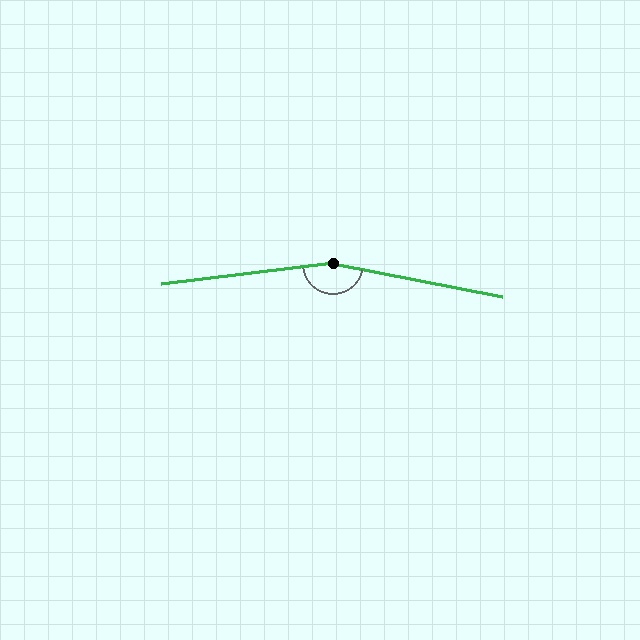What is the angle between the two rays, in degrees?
Approximately 162 degrees.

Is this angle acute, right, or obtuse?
It is obtuse.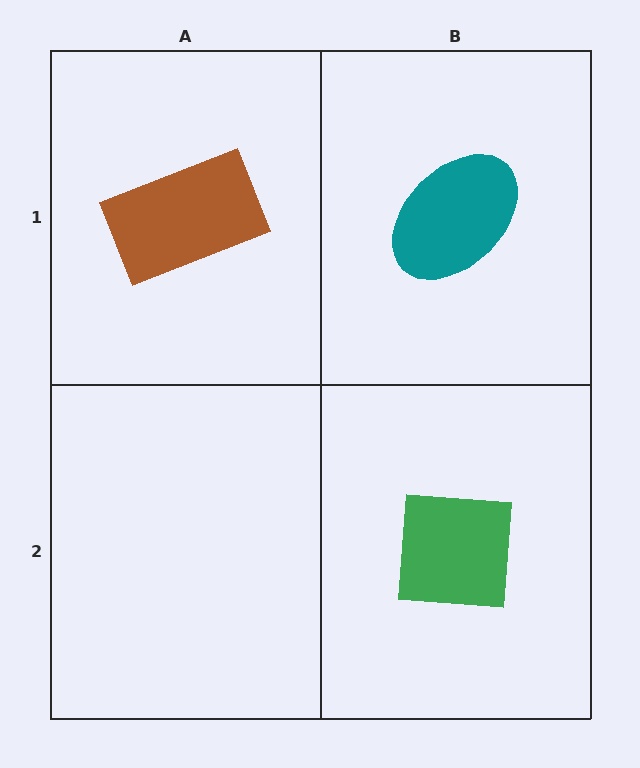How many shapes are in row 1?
2 shapes.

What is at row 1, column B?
A teal ellipse.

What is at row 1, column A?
A brown rectangle.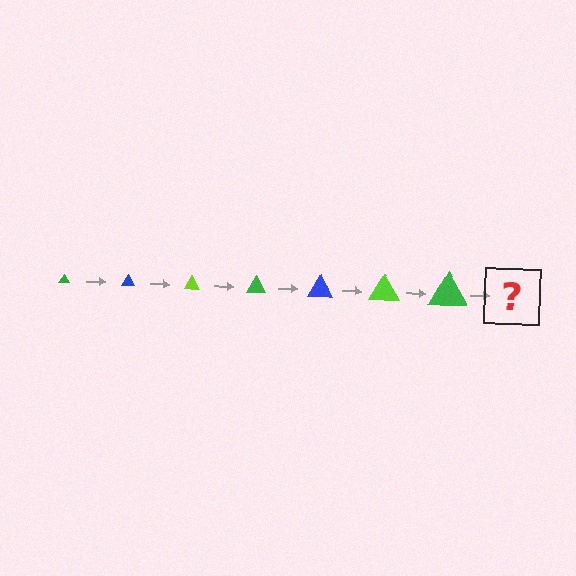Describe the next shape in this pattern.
It should be a blue triangle, larger than the previous one.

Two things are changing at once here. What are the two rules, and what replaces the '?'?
The two rules are that the triangle grows larger each step and the color cycles through green, blue, and lime. The '?' should be a blue triangle, larger than the previous one.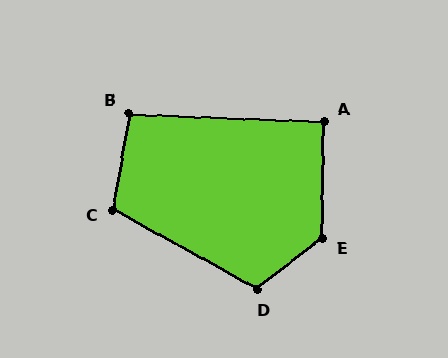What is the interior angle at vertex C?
Approximately 110 degrees (obtuse).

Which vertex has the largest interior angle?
E, at approximately 128 degrees.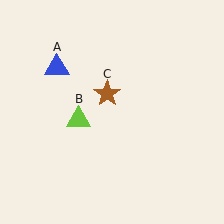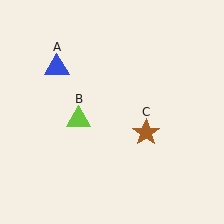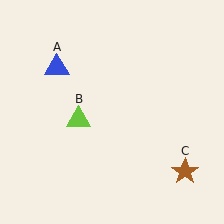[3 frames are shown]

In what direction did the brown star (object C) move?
The brown star (object C) moved down and to the right.